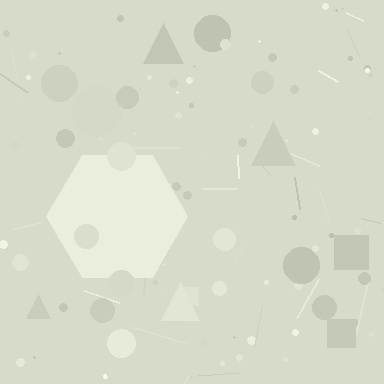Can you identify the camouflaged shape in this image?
The camouflaged shape is a hexagon.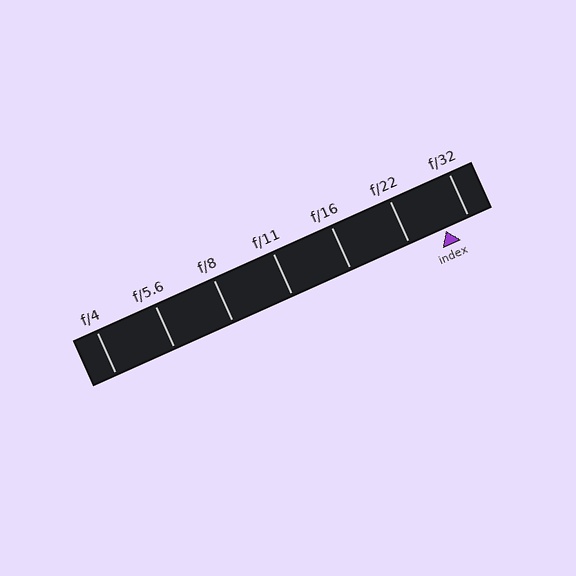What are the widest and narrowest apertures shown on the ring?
The widest aperture shown is f/4 and the narrowest is f/32.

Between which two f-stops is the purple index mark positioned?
The index mark is between f/22 and f/32.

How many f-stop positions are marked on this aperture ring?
There are 7 f-stop positions marked.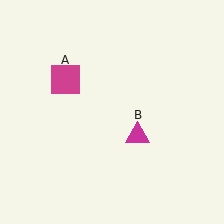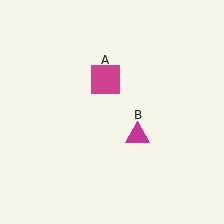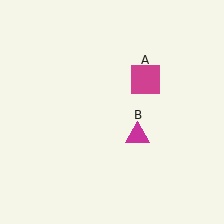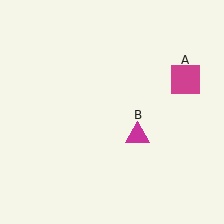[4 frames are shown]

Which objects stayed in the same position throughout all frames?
Magenta triangle (object B) remained stationary.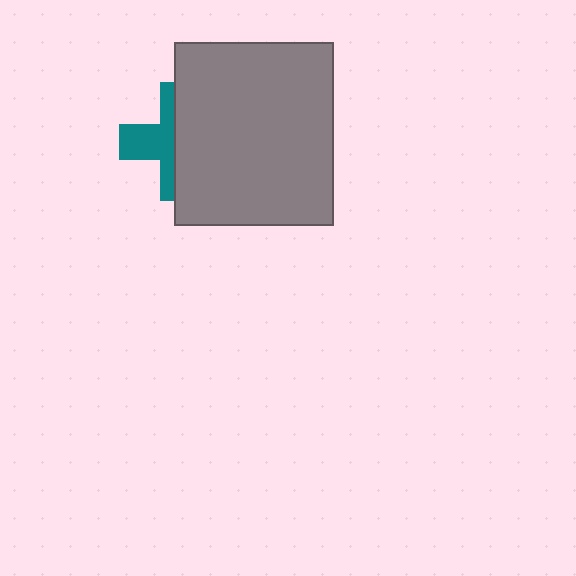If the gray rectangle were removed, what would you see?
You would see the complete teal cross.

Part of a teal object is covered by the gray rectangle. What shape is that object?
It is a cross.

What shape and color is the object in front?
The object in front is a gray rectangle.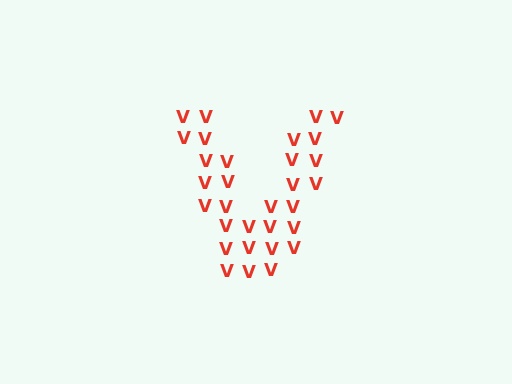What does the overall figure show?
The overall figure shows the letter V.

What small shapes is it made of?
It is made of small letter V's.